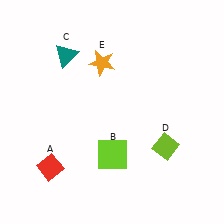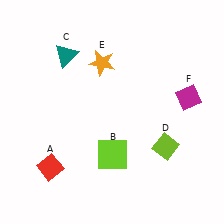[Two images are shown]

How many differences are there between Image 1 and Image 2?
There is 1 difference between the two images.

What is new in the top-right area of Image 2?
A magenta diamond (F) was added in the top-right area of Image 2.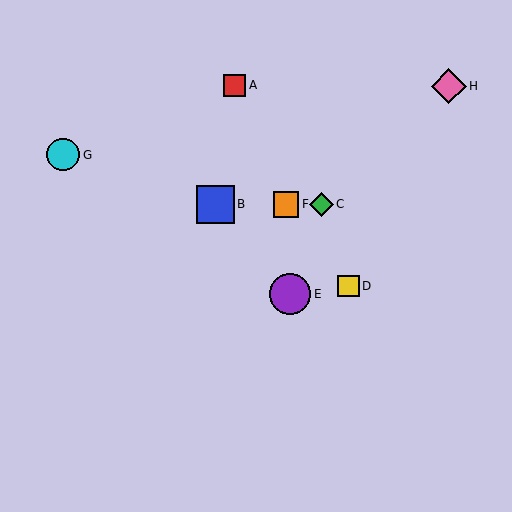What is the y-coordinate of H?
Object H is at y≈86.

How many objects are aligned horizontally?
3 objects (B, C, F) are aligned horizontally.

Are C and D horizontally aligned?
No, C is at y≈204 and D is at y≈286.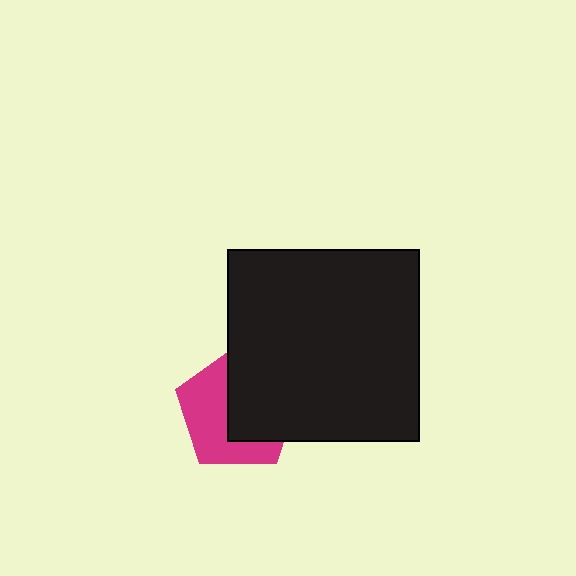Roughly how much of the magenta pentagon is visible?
About half of it is visible (roughly 50%).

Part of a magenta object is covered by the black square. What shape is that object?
It is a pentagon.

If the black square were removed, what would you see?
You would see the complete magenta pentagon.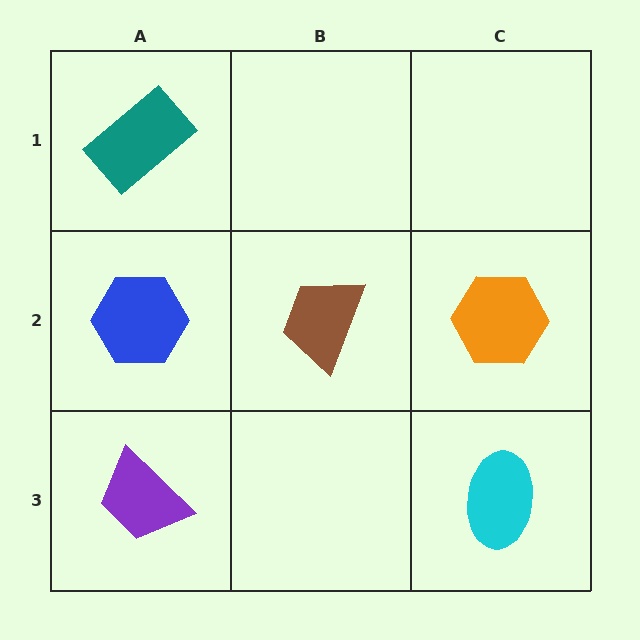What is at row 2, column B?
A brown trapezoid.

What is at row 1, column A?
A teal rectangle.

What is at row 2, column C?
An orange hexagon.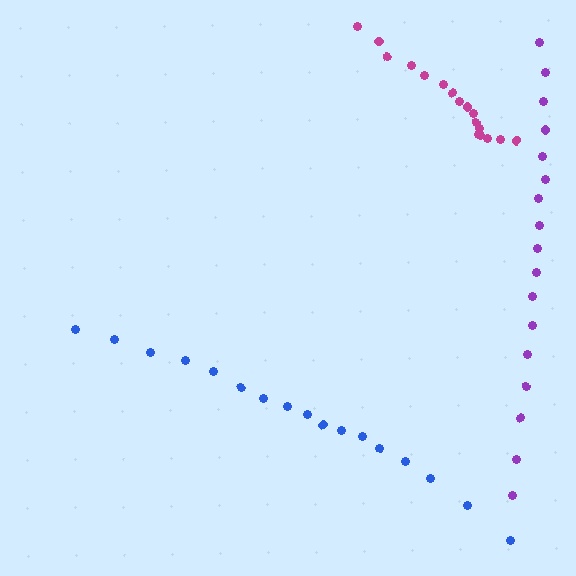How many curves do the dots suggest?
There are 3 distinct paths.